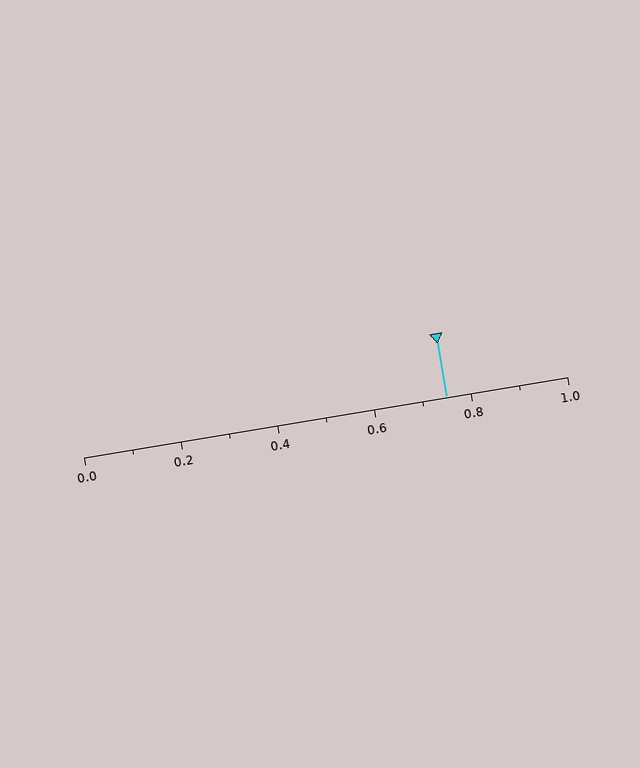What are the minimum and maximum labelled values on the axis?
The axis runs from 0.0 to 1.0.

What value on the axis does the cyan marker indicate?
The marker indicates approximately 0.75.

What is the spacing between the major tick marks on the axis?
The major ticks are spaced 0.2 apart.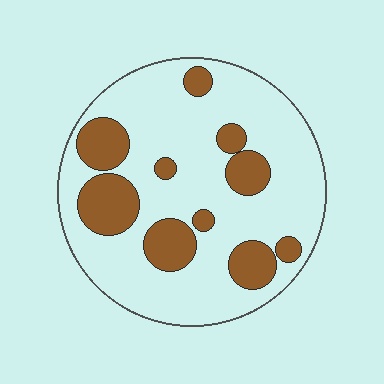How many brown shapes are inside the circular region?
10.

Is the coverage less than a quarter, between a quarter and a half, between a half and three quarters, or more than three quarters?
Less than a quarter.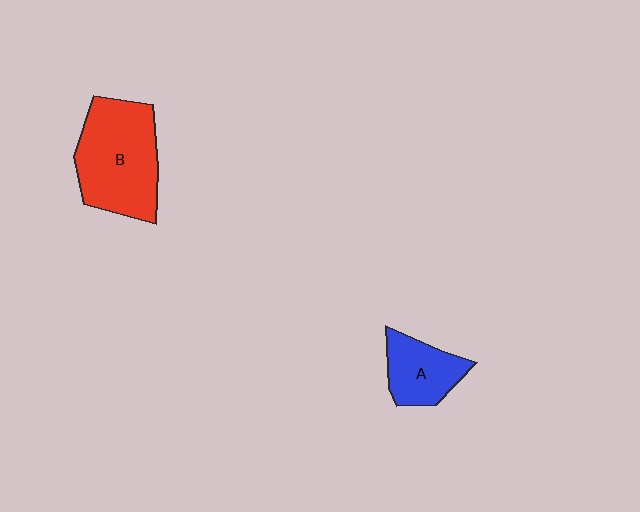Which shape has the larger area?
Shape B (red).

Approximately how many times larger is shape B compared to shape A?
Approximately 2.0 times.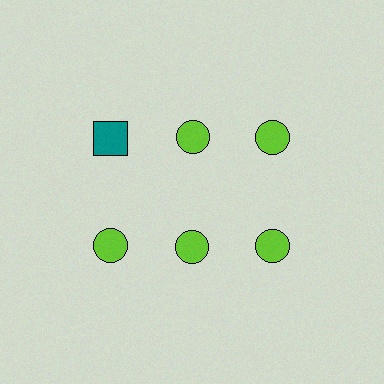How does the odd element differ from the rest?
It differs in both color (teal instead of lime) and shape (square instead of circle).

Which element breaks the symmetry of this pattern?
The teal square in the top row, leftmost column breaks the symmetry. All other shapes are lime circles.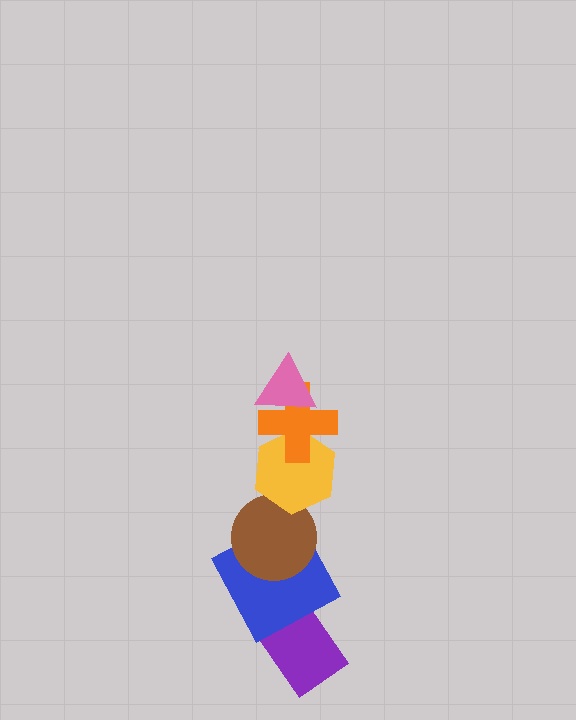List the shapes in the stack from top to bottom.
From top to bottom: the pink triangle, the orange cross, the yellow hexagon, the brown circle, the blue square, the purple rectangle.